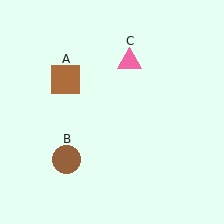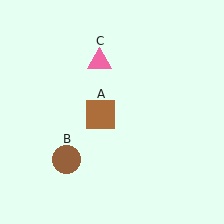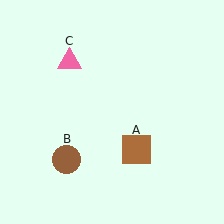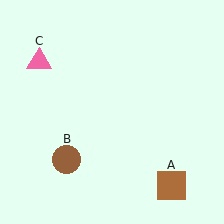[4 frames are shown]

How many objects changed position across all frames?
2 objects changed position: brown square (object A), pink triangle (object C).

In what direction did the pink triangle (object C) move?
The pink triangle (object C) moved left.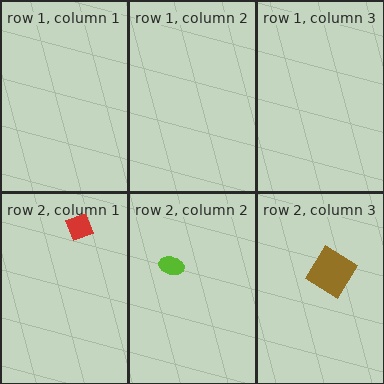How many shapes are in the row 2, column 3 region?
1.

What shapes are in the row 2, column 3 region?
The brown diamond.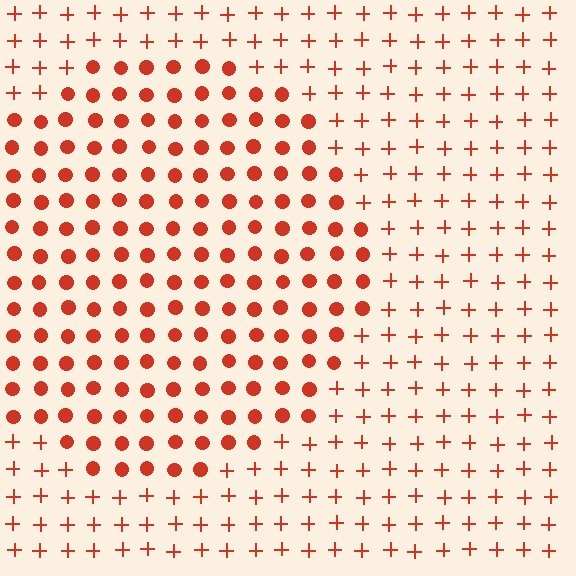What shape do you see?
I see a circle.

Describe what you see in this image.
The image is filled with small red elements arranged in a uniform grid. A circle-shaped region contains circles, while the surrounding area contains plus signs. The boundary is defined purely by the change in element shape.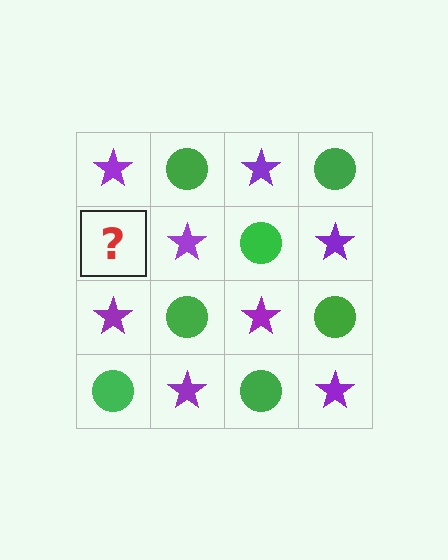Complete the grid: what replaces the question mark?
The question mark should be replaced with a green circle.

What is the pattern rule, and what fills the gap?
The rule is that it alternates purple star and green circle in a checkerboard pattern. The gap should be filled with a green circle.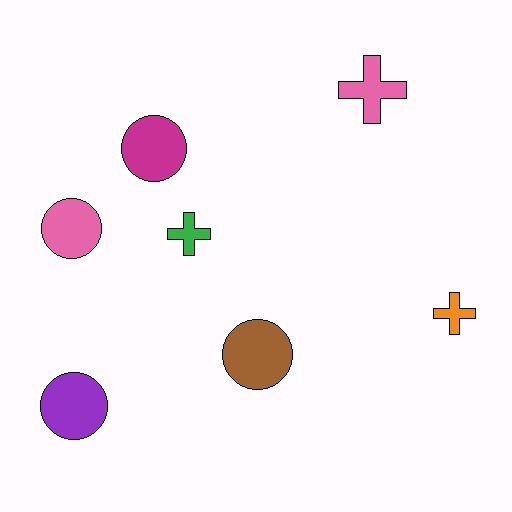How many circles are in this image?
There are 4 circles.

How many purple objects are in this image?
There is 1 purple object.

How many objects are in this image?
There are 7 objects.